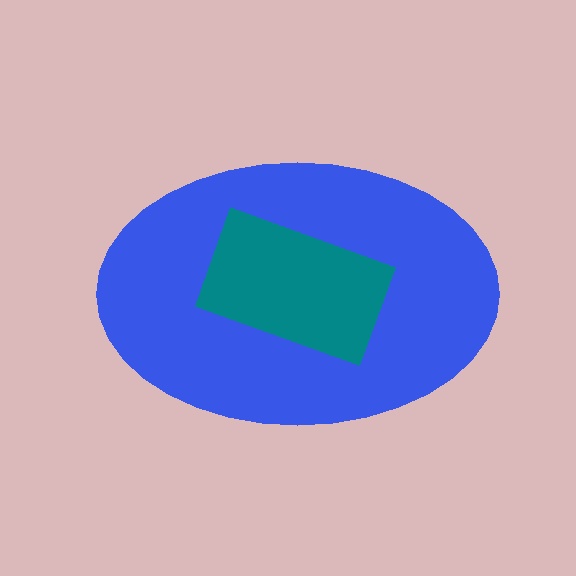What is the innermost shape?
The teal rectangle.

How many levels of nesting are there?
2.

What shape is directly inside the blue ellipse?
The teal rectangle.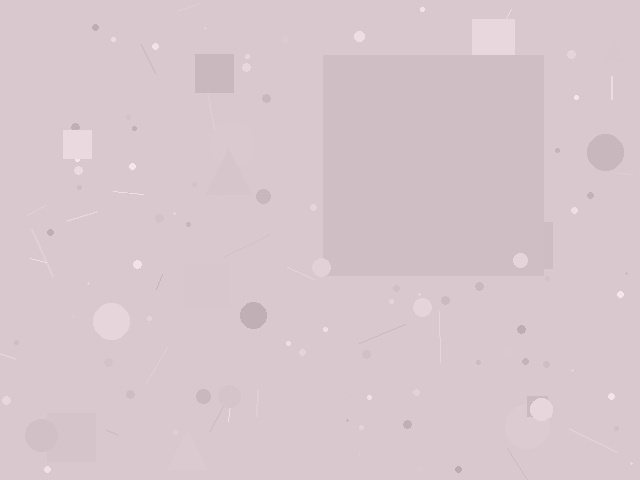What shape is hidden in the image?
A square is hidden in the image.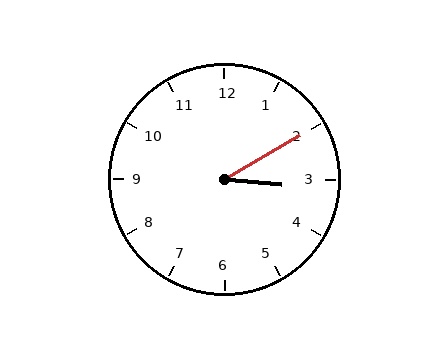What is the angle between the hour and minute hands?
Approximately 35 degrees.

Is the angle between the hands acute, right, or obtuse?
It is acute.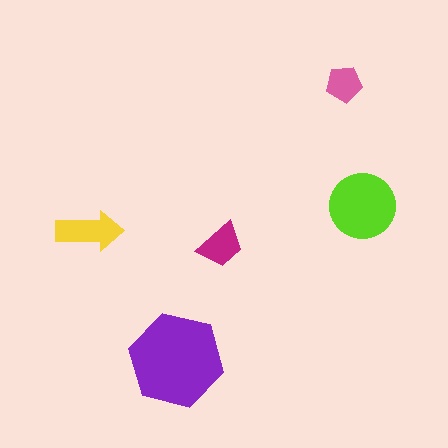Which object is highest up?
The pink pentagon is topmost.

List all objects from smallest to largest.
The pink pentagon, the magenta trapezoid, the yellow arrow, the lime circle, the purple hexagon.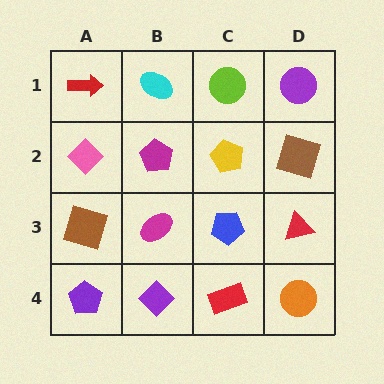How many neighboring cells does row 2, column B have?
4.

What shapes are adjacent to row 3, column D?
A brown square (row 2, column D), an orange circle (row 4, column D), a blue pentagon (row 3, column C).